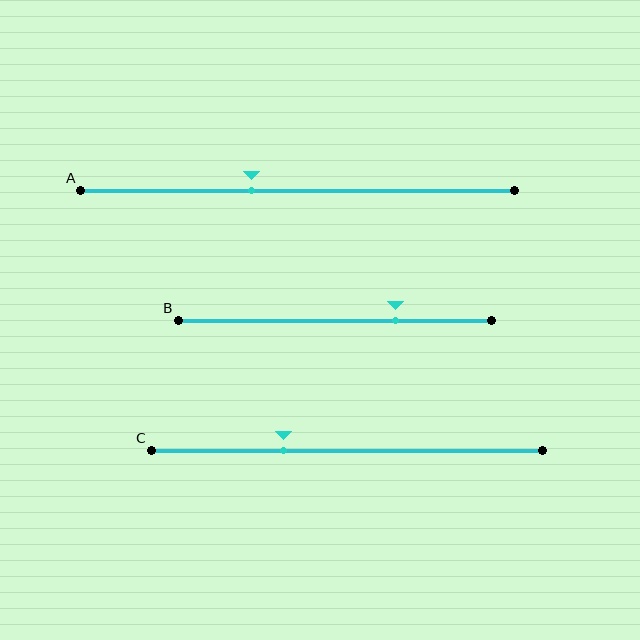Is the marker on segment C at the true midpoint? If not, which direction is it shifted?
No, the marker on segment C is shifted to the left by about 16% of the segment length.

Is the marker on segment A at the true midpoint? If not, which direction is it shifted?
No, the marker on segment A is shifted to the left by about 11% of the segment length.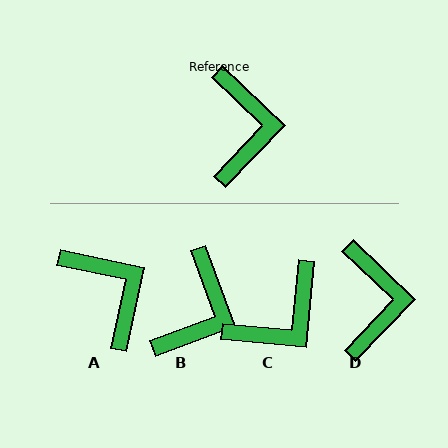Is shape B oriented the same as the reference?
No, it is off by about 26 degrees.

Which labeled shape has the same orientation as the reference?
D.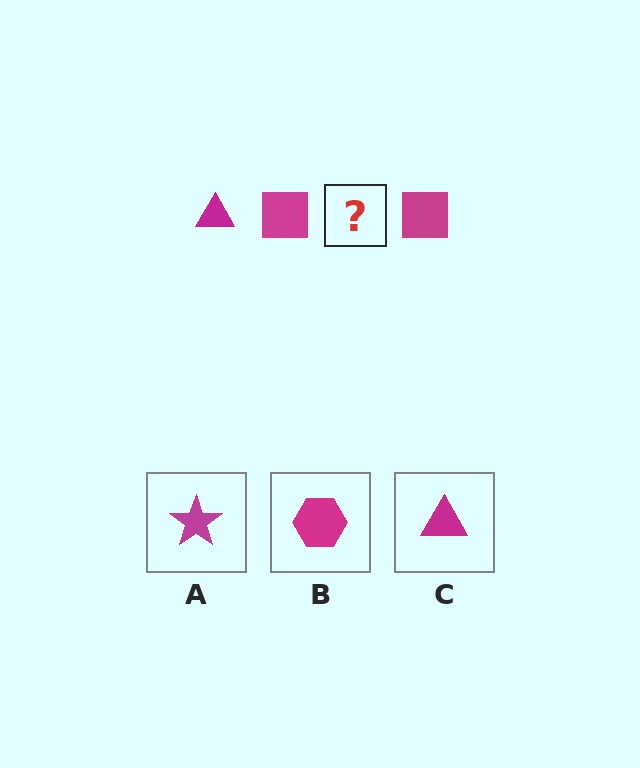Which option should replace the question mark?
Option C.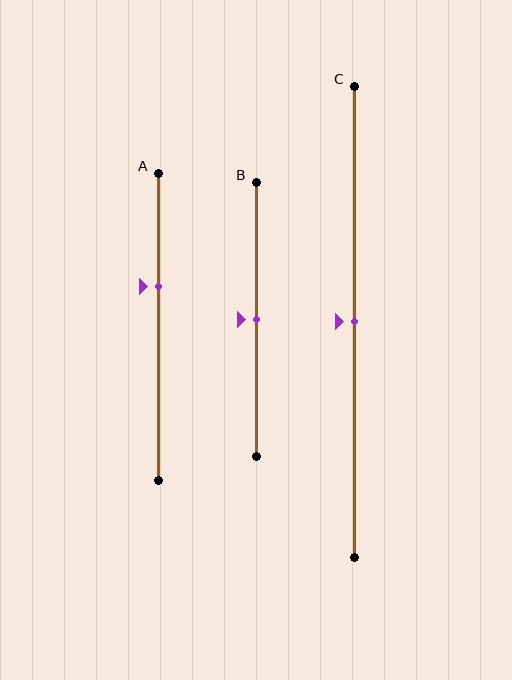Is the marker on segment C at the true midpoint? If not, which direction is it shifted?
Yes, the marker on segment C is at the true midpoint.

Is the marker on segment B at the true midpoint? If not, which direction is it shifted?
Yes, the marker on segment B is at the true midpoint.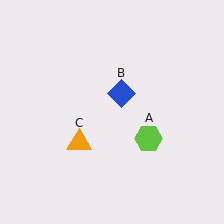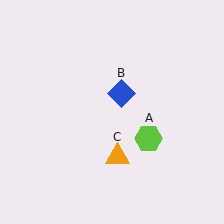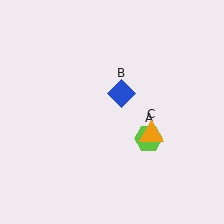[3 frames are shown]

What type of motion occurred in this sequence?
The orange triangle (object C) rotated counterclockwise around the center of the scene.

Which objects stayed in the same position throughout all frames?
Lime hexagon (object A) and blue diamond (object B) remained stationary.